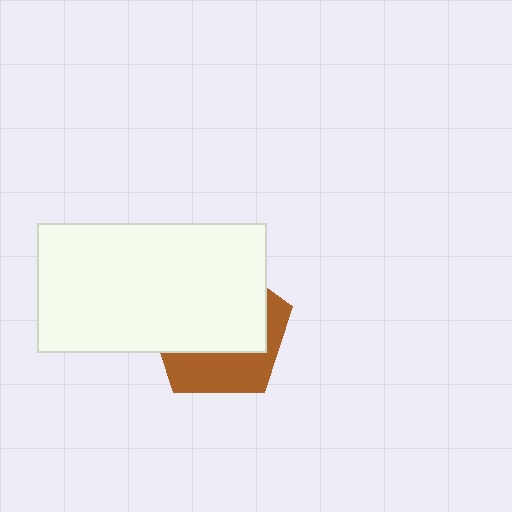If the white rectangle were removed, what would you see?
You would see the complete brown pentagon.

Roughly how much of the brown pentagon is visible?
A small part of it is visible (roughly 37%).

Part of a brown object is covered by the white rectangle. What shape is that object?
It is a pentagon.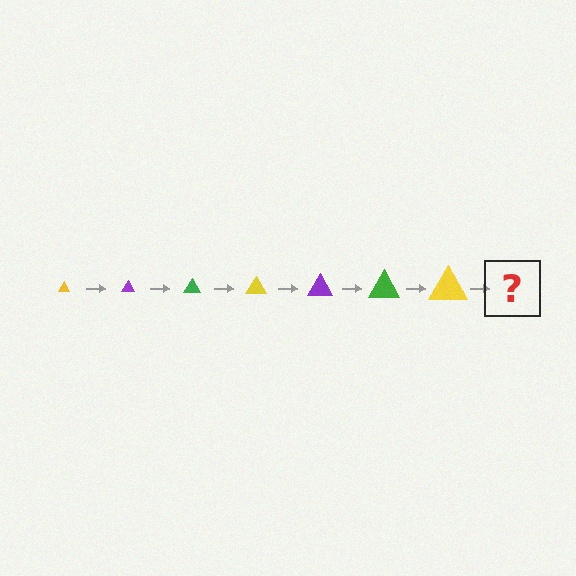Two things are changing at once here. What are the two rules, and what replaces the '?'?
The two rules are that the triangle grows larger each step and the color cycles through yellow, purple, and green. The '?' should be a purple triangle, larger than the previous one.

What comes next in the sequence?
The next element should be a purple triangle, larger than the previous one.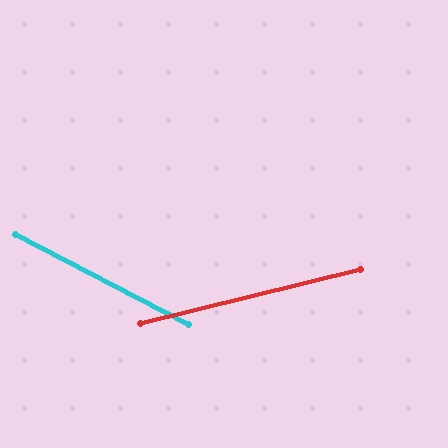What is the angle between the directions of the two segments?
Approximately 41 degrees.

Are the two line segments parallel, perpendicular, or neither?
Neither parallel nor perpendicular — they differ by about 41°.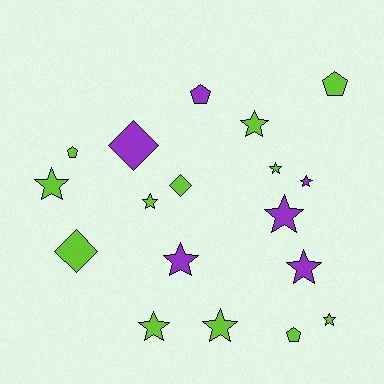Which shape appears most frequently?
Star, with 11 objects.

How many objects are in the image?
There are 18 objects.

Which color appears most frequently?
Lime, with 12 objects.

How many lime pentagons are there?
There are 3 lime pentagons.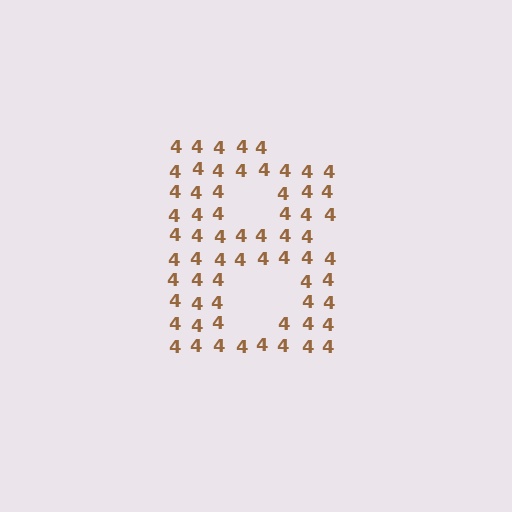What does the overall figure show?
The overall figure shows the letter B.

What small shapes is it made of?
It is made of small digit 4's.